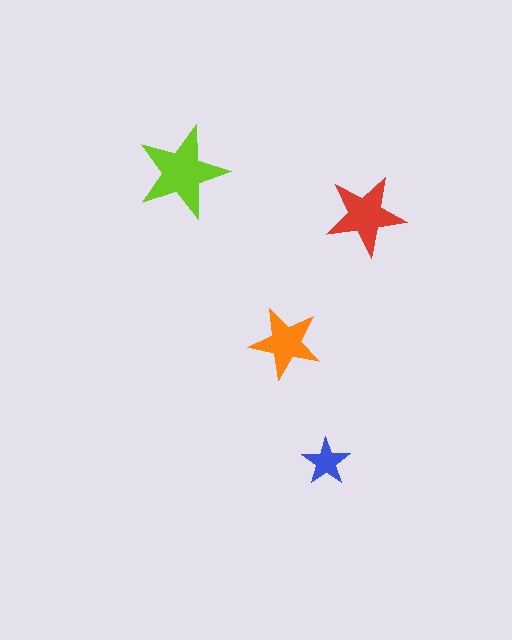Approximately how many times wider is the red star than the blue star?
About 1.5 times wider.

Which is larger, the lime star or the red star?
The lime one.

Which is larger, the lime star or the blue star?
The lime one.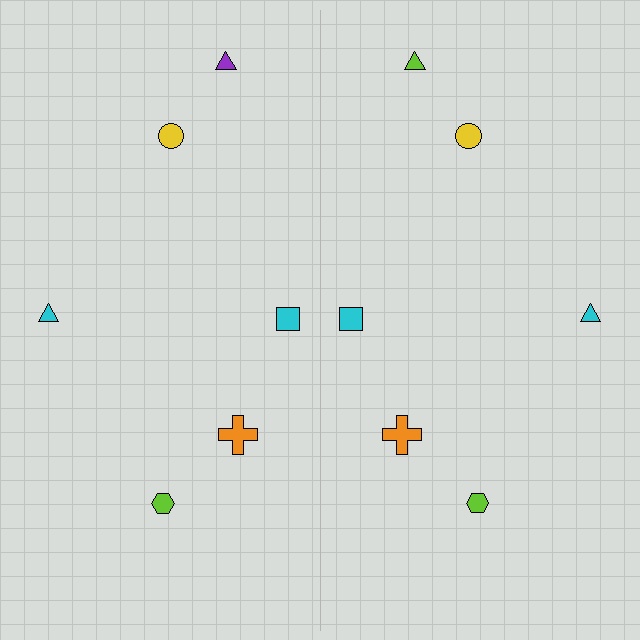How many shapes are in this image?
There are 12 shapes in this image.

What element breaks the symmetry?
The lime triangle on the right side breaks the symmetry — its mirror counterpart is purple.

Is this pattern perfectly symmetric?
No, the pattern is not perfectly symmetric. The lime triangle on the right side breaks the symmetry — its mirror counterpart is purple.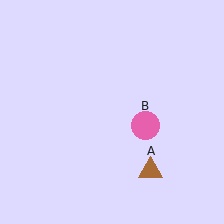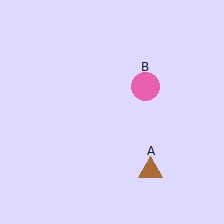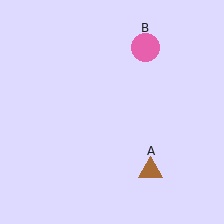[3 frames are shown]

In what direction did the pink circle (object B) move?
The pink circle (object B) moved up.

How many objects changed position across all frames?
1 object changed position: pink circle (object B).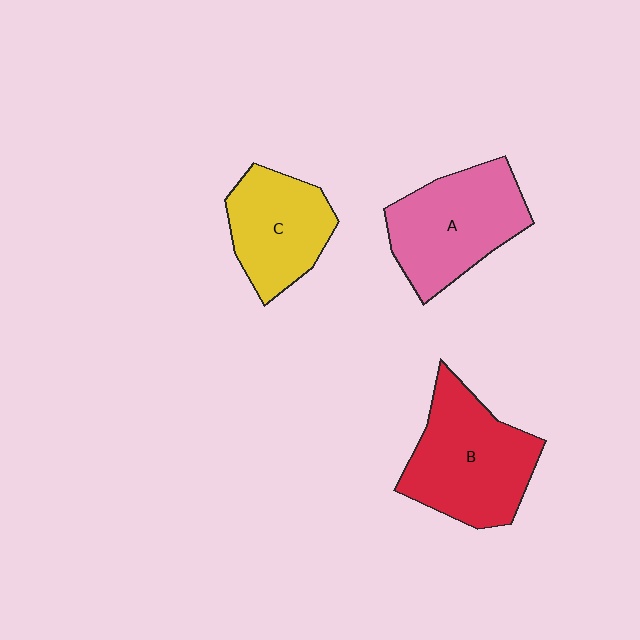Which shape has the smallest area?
Shape C (yellow).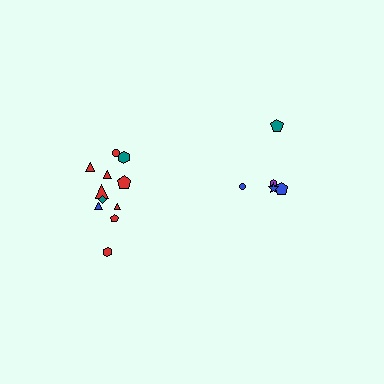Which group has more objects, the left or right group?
The left group.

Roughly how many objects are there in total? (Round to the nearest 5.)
Roughly 15 objects in total.